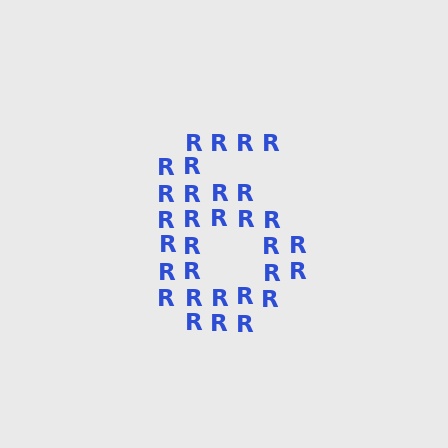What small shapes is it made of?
It is made of small letter R's.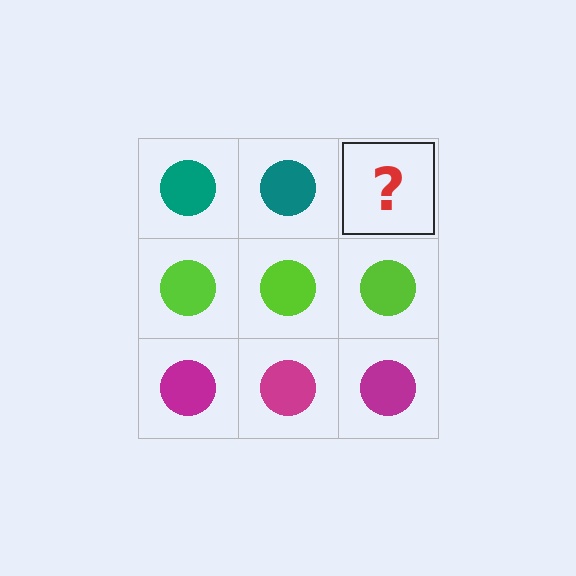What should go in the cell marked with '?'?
The missing cell should contain a teal circle.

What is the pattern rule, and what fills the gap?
The rule is that each row has a consistent color. The gap should be filled with a teal circle.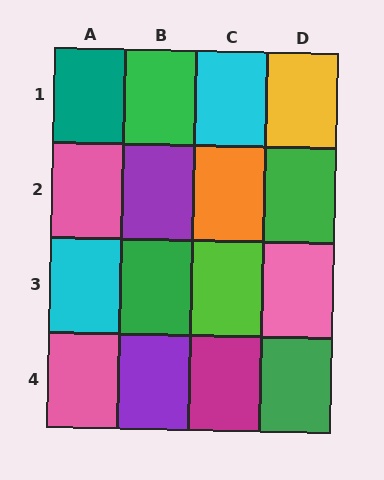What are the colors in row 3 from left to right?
Cyan, green, lime, pink.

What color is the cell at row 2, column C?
Orange.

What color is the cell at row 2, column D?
Green.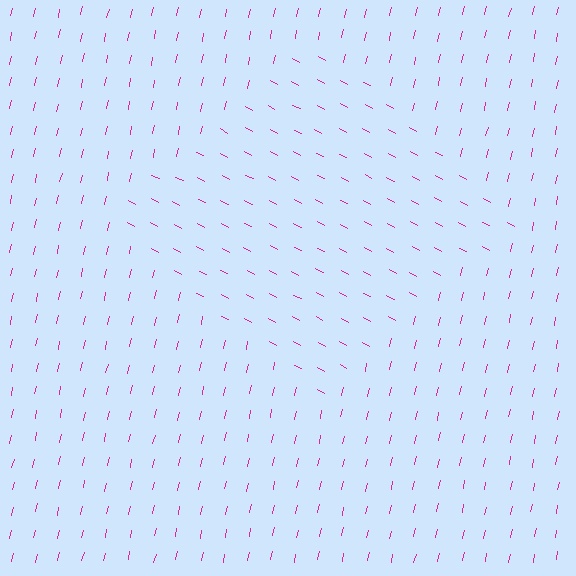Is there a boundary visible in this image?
Yes, there is a texture boundary formed by a change in line orientation.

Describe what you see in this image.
The image is filled with small magenta line segments. A diamond region in the image has lines oriented differently from the surrounding lines, creating a visible texture boundary.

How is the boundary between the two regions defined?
The boundary is defined purely by a change in line orientation (approximately 75 degrees difference). All lines are the same color and thickness.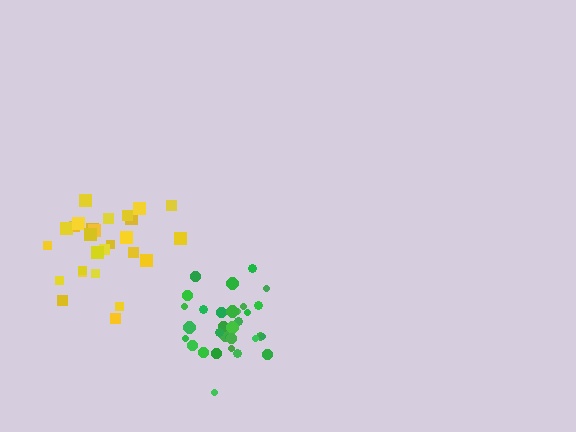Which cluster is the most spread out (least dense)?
Yellow.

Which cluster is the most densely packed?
Green.